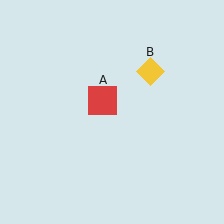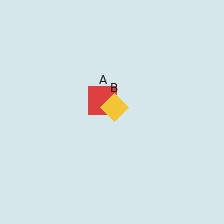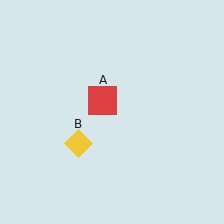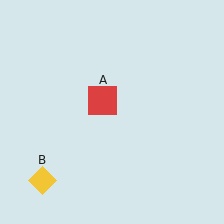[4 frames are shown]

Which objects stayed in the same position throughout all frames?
Red square (object A) remained stationary.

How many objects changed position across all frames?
1 object changed position: yellow diamond (object B).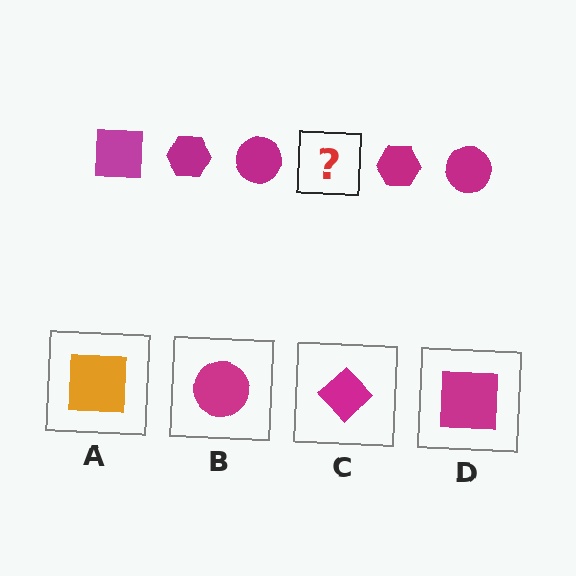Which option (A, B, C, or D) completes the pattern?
D.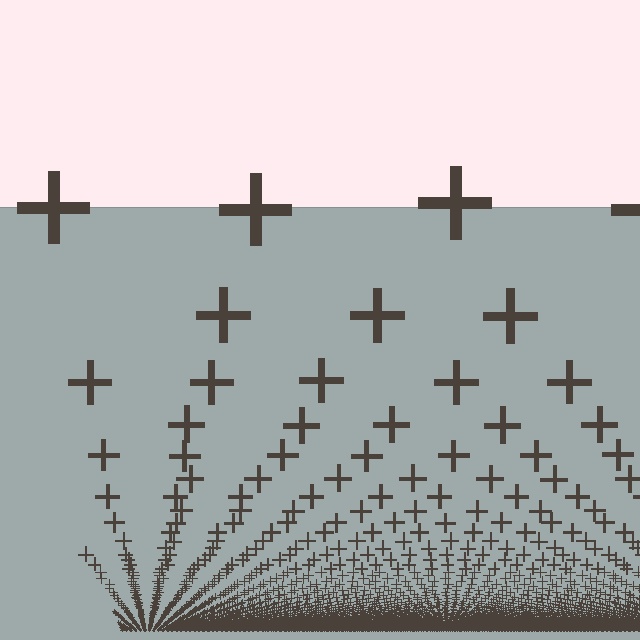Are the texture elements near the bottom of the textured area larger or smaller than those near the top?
Smaller. The gradient is inverted — elements near the bottom are smaller and denser.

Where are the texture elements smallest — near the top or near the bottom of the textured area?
Near the bottom.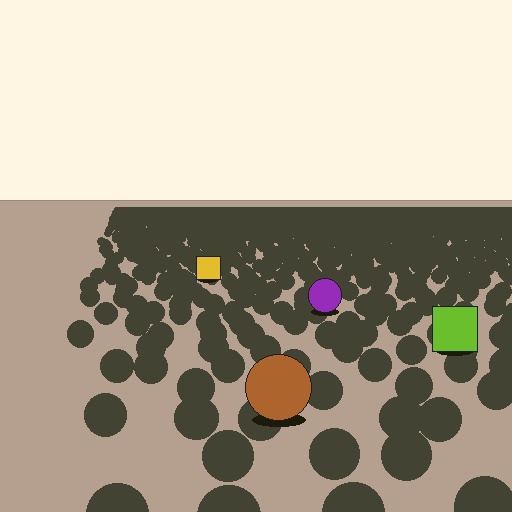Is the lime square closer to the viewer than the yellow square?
Yes. The lime square is closer — you can tell from the texture gradient: the ground texture is coarser near it.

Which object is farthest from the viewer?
The yellow square is farthest from the viewer. It appears smaller and the ground texture around it is denser.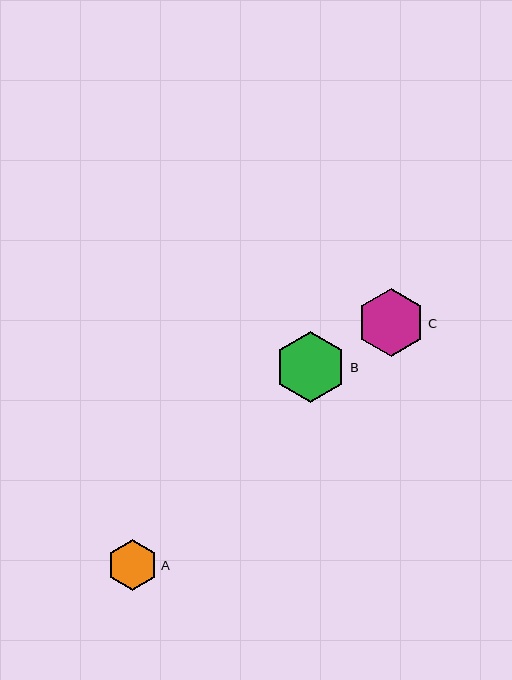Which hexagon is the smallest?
Hexagon A is the smallest with a size of approximately 51 pixels.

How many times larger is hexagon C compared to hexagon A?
Hexagon C is approximately 1.3 times the size of hexagon A.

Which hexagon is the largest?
Hexagon B is the largest with a size of approximately 71 pixels.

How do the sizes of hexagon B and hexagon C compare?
Hexagon B and hexagon C are approximately the same size.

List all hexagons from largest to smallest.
From largest to smallest: B, C, A.